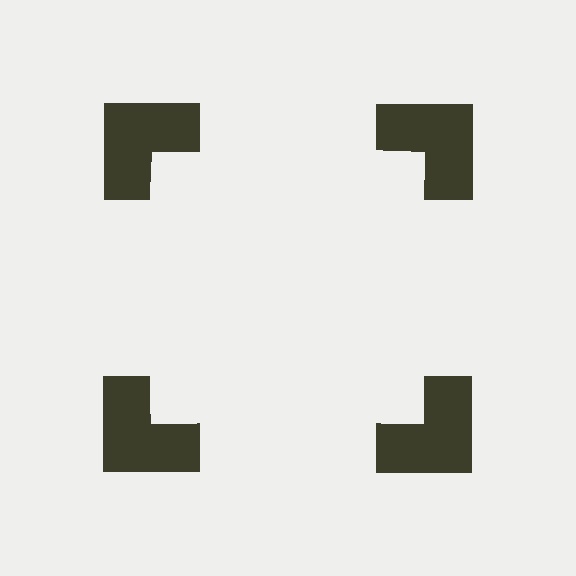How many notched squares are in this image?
There are 4 — one at each vertex of the illusory square.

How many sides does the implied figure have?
4 sides.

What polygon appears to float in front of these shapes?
An illusory square — its edges are inferred from the aligned wedge cuts in the notched squares, not physically drawn.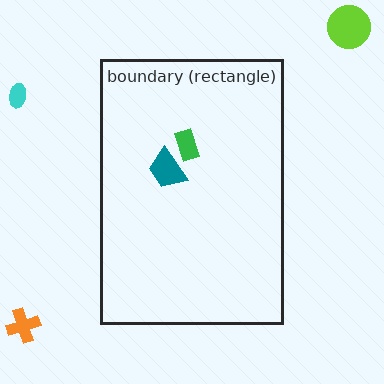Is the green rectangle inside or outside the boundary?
Inside.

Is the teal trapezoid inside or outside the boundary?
Inside.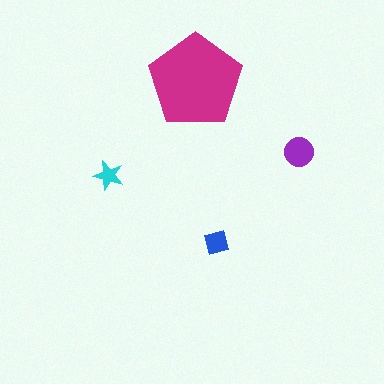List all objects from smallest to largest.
The cyan star, the blue square, the purple circle, the magenta pentagon.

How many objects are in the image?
There are 4 objects in the image.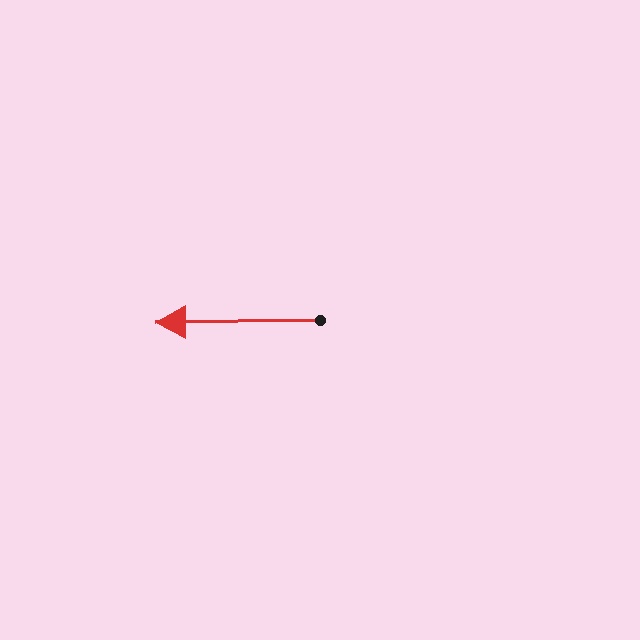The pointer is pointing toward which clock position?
Roughly 9 o'clock.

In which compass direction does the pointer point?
West.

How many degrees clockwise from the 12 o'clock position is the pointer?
Approximately 269 degrees.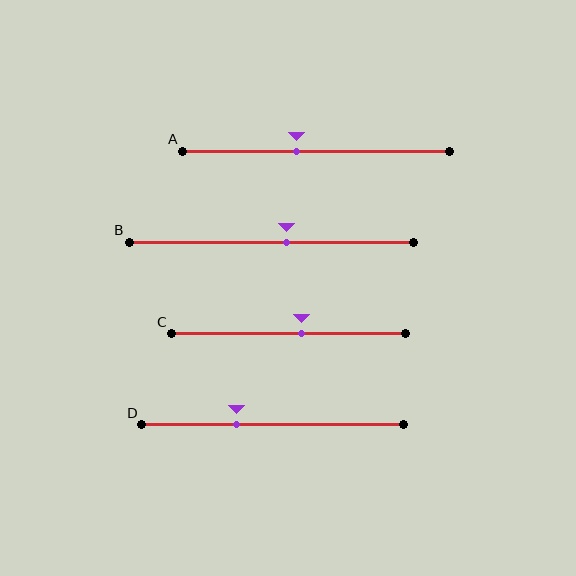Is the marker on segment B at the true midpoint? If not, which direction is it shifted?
No, the marker on segment B is shifted to the right by about 5% of the segment length.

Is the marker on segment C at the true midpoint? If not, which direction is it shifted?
No, the marker on segment C is shifted to the right by about 5% of the segment length.